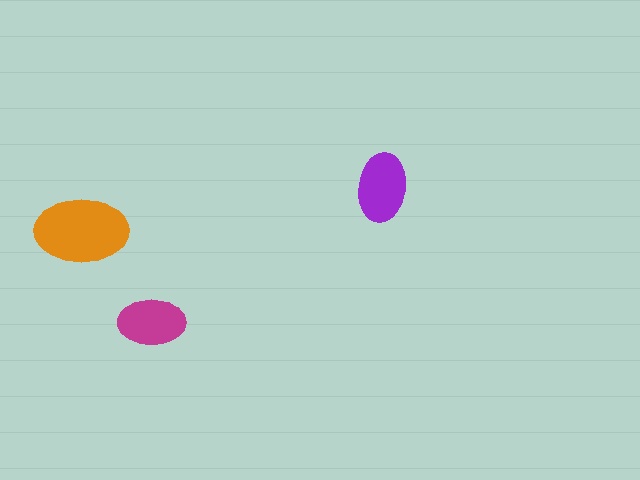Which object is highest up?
The purple ellipse is topmost.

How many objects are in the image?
There are 3 objects in the image.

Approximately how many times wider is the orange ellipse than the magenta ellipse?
About 1.5 times wider.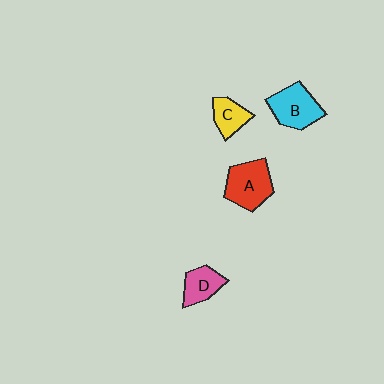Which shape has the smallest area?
Shape C (yellow).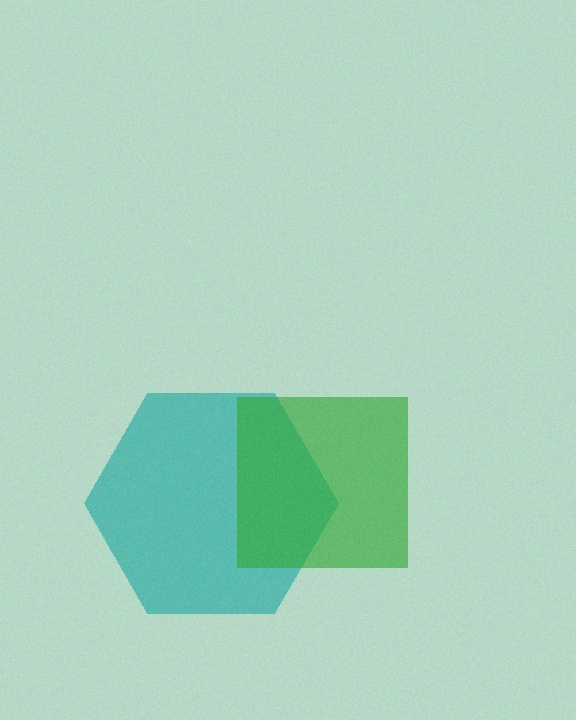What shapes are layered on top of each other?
The layered shapes are: a teal hexagon, a green square.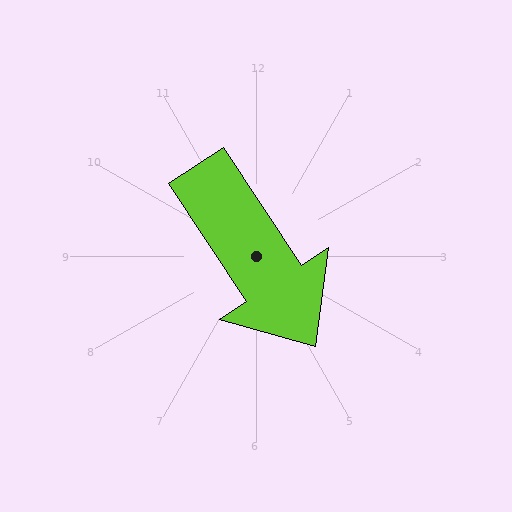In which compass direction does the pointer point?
Southeast.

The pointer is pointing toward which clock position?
Roughly 5 o'clock.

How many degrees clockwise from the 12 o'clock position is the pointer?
Approximately 147 degrees.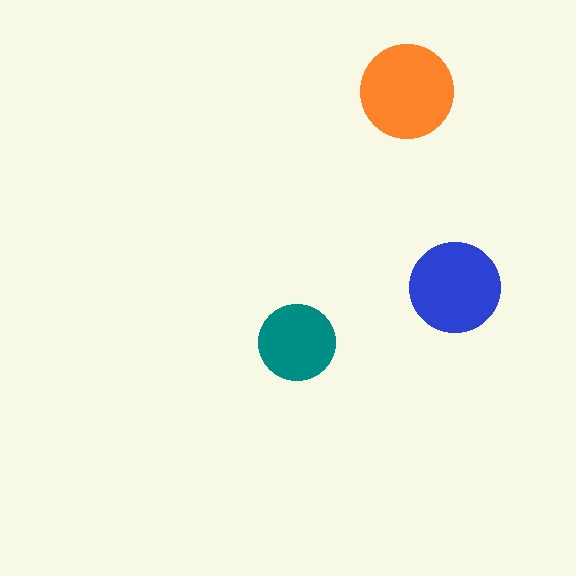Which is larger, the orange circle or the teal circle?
The orange one.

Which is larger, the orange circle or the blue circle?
The orange one.